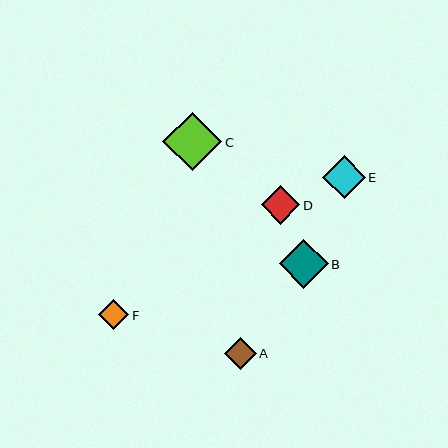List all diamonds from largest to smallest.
From largest to smallest: C, B, E, D, A, F.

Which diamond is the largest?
Diamond C is the largest with a size of approximately 59 pixels.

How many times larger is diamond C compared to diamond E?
Diamond C is approximately 1.4 times the size of diamond E.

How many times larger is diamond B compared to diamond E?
Diamond B is approximately 1.1 times the size of diamond E.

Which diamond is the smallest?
Diamond F is the smallest with a size of approximately 30 pixels.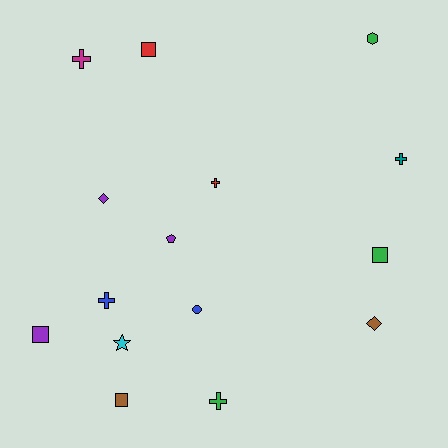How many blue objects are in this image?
There are 2 blue objects.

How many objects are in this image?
There are 15 objects.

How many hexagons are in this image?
There is 1 hexagon.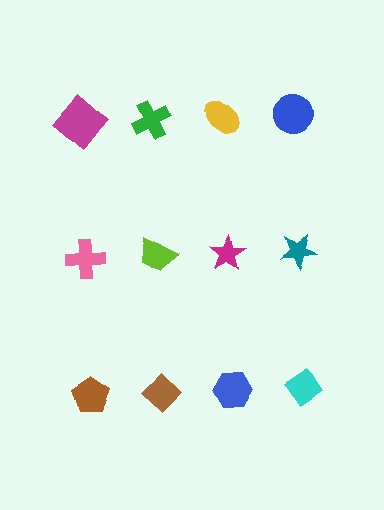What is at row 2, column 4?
A teal star.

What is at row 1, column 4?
A blue circle.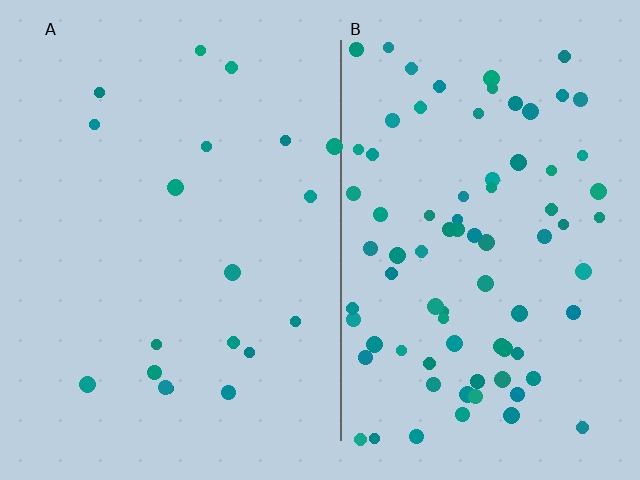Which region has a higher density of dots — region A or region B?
B (the right).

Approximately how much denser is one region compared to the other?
Approximately 4.2× — region B over region A.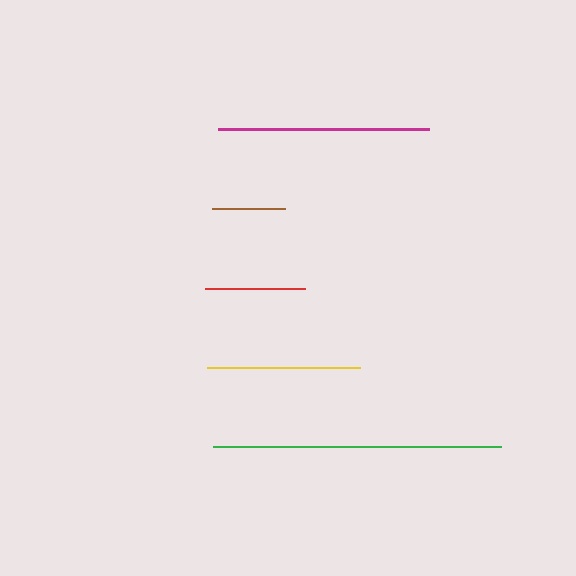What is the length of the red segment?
The red segment is approximately 100 pixels long.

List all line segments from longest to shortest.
From longest to shortest: green, magenta, yellow, red, brown.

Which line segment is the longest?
The green line is the longest at approximately 288 pixels.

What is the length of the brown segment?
The brown segment is approximately 73 pixels long.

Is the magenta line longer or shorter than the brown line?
The magenta line is longer than the brown line.